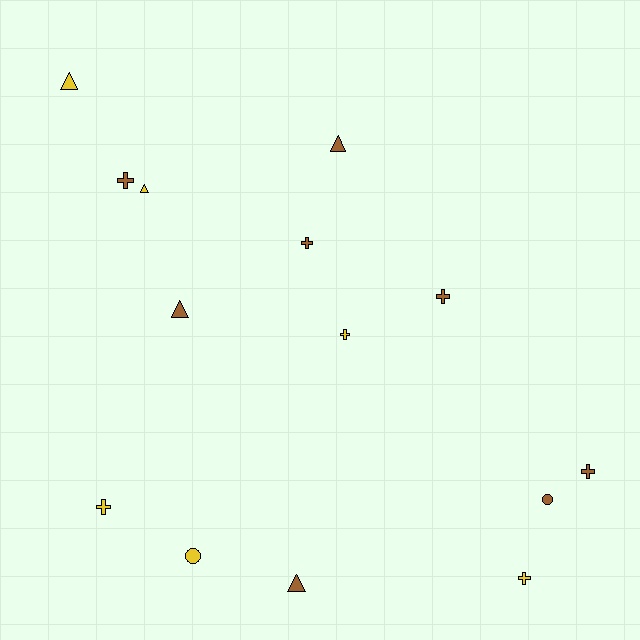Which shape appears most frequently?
Cross, with 7 objects.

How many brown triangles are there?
There are 3 brown triangles.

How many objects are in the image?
There are 14 objects.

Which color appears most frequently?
Brown, with 8 objects.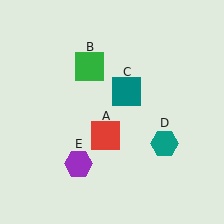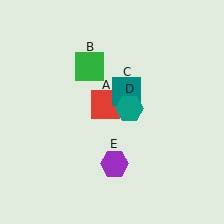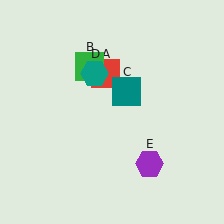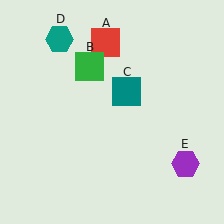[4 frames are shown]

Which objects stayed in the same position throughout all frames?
Green square (object B) and teal square (object C) remained stationary.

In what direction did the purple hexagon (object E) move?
The purple hexagon (object E) moved right.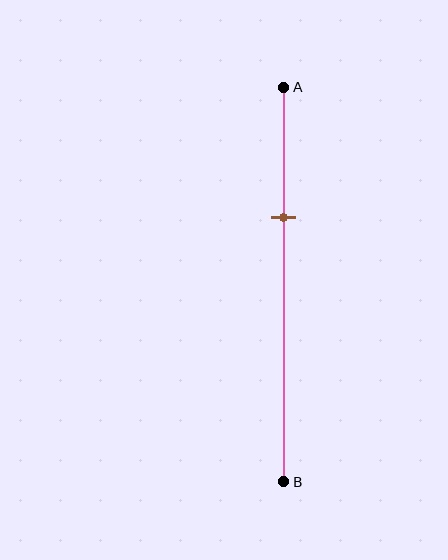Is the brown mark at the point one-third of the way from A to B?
Yes, the mark is approximately at the one-third point.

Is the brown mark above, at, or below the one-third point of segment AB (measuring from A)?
The brown mark is approximately at the one-third point of segment AB.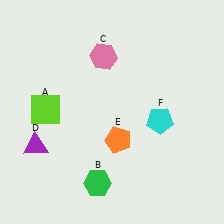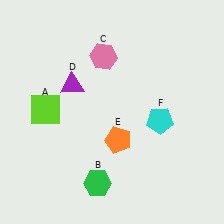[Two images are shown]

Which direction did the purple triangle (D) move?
The purple triangle (D) moved up.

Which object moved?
The purple triangle (D) moved up.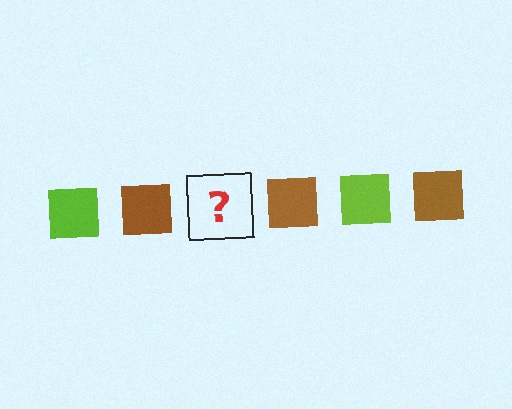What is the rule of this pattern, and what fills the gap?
The rule is that the pattern cycles through lime, brown squares. The gap should be filled with a lime square.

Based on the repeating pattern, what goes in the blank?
The blank should be a lime square.